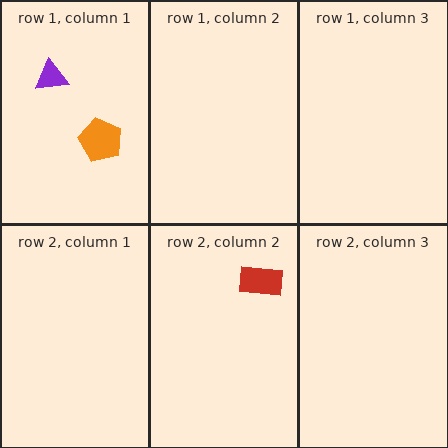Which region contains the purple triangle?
The row 1, column 1 region.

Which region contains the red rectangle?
The row 2, column 2 region.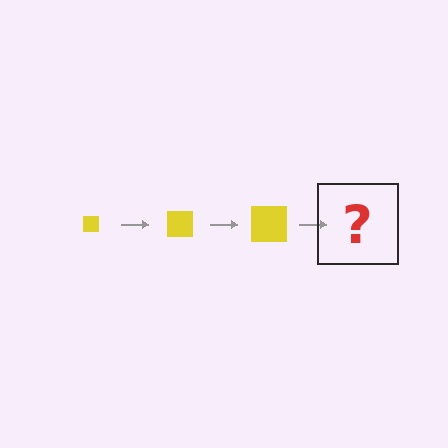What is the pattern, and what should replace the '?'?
The pattern is that the square gets progressively larger each step. The '?' should be a yellow square, larger than the previous one.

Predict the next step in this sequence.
The next step is a yellow square, larger than the previous one.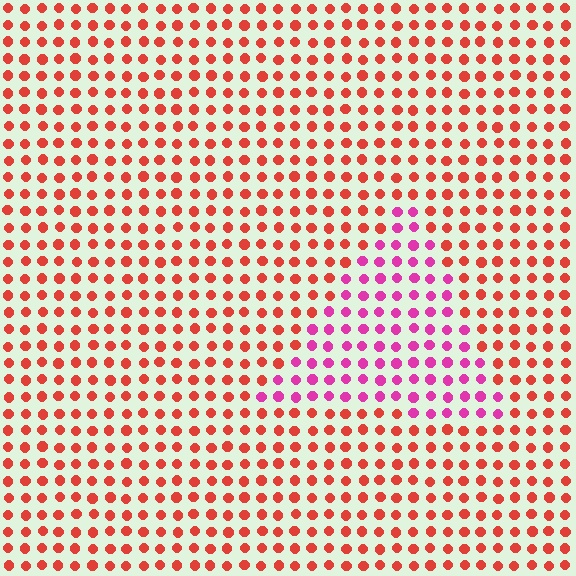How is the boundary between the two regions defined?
The boundary is defined purely by a slight shift in hue (about 46 degrees). Spacing, size, and orientation are identical on both sides.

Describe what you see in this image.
The image is filled with small red elements in a uniform arrangement. A triangle-shaped region is visible where the elements are tinted to a slightly different hue, forming a subtle color boundary.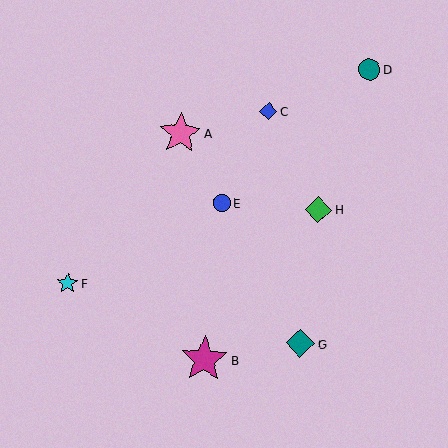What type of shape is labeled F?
Shape F is a cyan star.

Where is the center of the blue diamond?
The center of the blue diamond is at (268, 111).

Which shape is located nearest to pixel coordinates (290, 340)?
The teal diamond (labeled G) at (300, 344) is nearest to that location.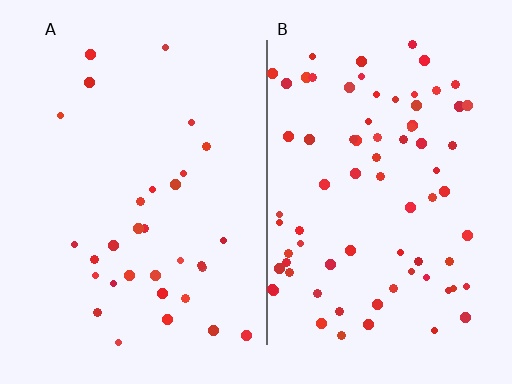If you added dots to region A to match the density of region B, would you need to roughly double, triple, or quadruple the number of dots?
Approximately double.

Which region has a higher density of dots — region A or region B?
B (the right).